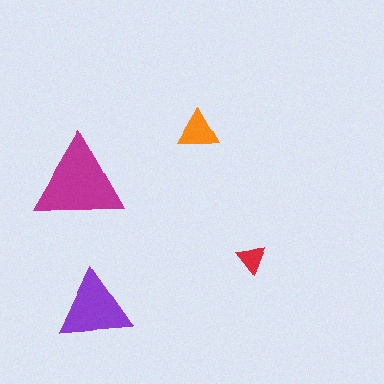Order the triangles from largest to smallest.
the magenta one, the purple one, the orange one, the red one.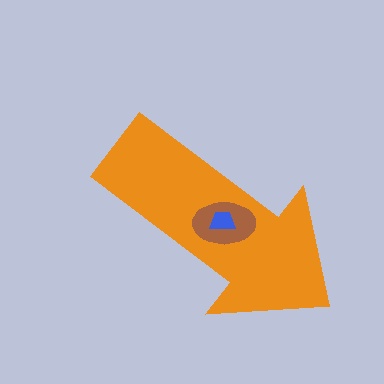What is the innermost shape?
The blue trapezoid.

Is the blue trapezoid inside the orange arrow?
Yes.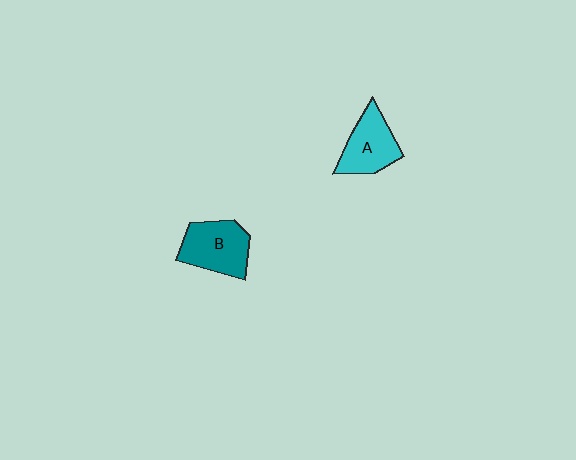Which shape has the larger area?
Shape B (teal).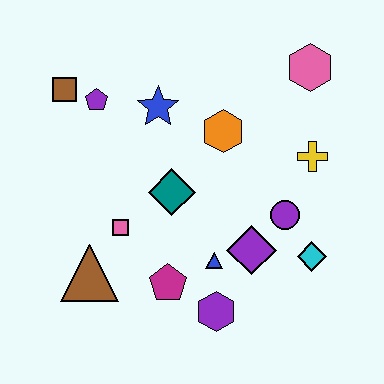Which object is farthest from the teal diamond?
The pink hexagon is farthest from the teal diamond.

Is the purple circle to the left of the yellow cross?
Yes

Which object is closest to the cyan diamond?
The purple circle is closest to the cyan diamond.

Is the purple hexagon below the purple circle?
Yes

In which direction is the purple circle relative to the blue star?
The purple circle is to the right of the blue star.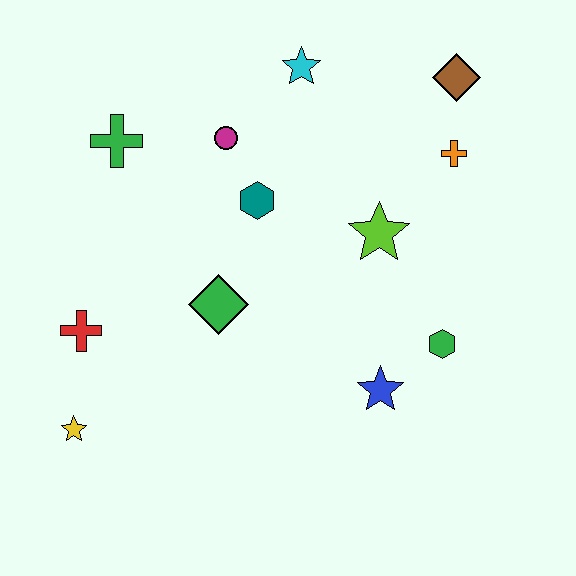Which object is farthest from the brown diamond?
The yellow star is farthest from the brown diamond.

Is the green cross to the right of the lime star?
No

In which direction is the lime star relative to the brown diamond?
The lime star is below the brown diamond.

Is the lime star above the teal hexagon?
No